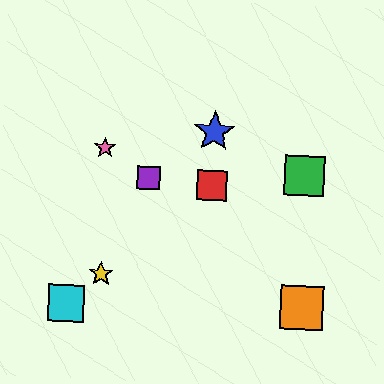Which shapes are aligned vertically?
The red square, the blue star are aligned vertically.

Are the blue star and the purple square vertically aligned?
No, the blue star is at x≈214 and the purple square is at x≈148.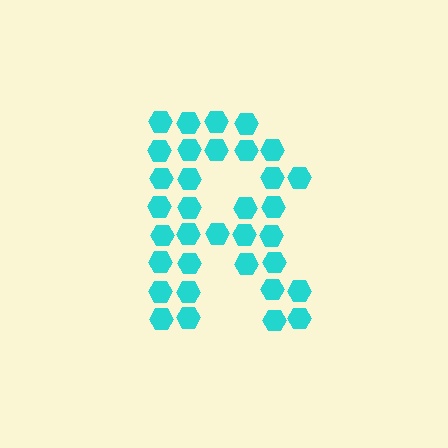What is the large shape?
The large shape is the letter R.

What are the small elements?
The small elements are hexagons.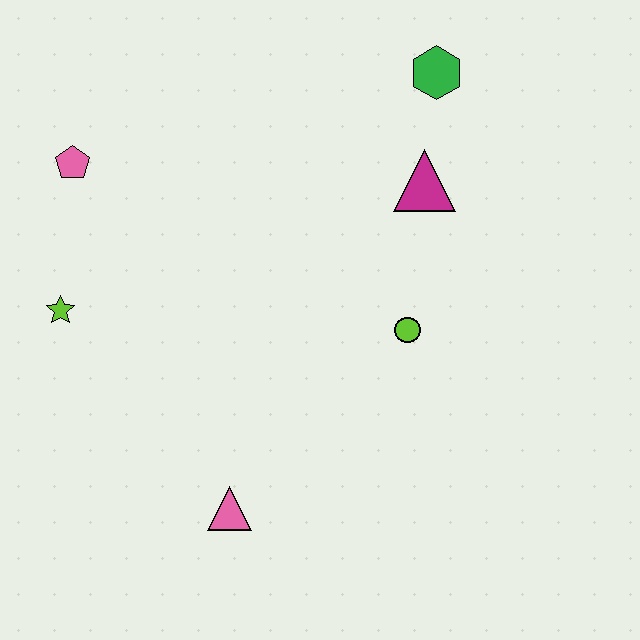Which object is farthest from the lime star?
The green hexagon is farthest from the lime star.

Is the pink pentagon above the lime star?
Yes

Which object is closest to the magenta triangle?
The green hexagon is closest to the magenta triangle.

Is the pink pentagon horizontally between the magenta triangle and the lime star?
Yes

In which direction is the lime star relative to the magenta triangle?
The lime star is to the left of the magenta triangle.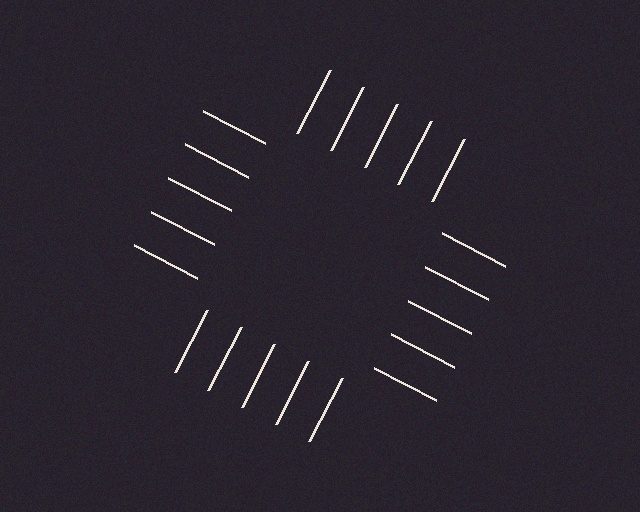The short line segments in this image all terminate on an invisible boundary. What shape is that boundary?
An illusory square — the line segments terminate on its edges but no continuous stroke is drawn.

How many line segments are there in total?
20 — 5 along each of the 4 edges.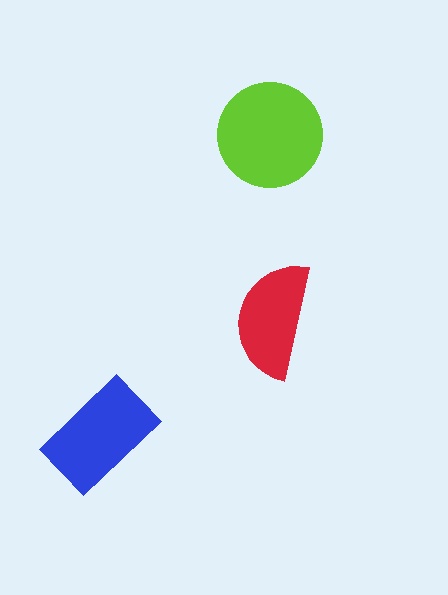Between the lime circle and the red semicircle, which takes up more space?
The lime circle.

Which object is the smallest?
The red semicircle.